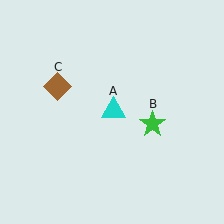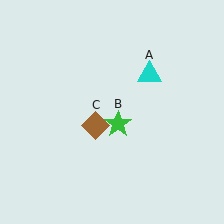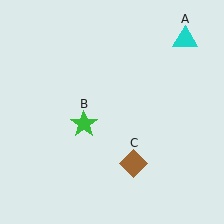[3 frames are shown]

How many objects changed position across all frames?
3 objects changed position: cyan triangle (object A), green star (object B), brown diamond (object C).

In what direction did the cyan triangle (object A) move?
The cyan triangle (object A) moved up and to the right.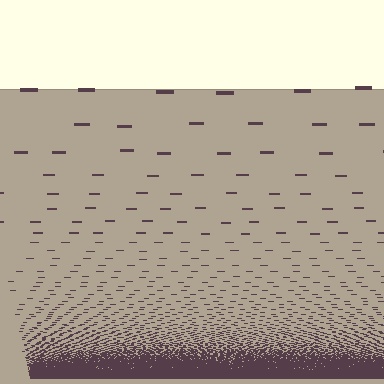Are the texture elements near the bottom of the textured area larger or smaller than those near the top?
Smaller. The gradient is inverted — elements near the bottom are smaller and denser.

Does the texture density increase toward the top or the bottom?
Density increases toward the bottom.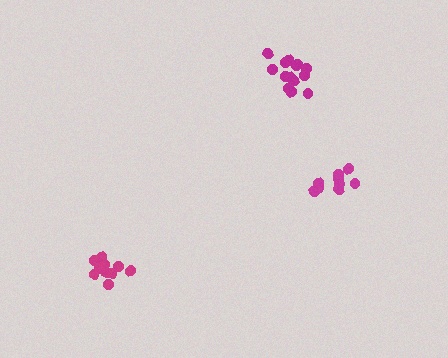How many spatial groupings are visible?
There are 3 spatial groupings.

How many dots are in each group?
Group 1: 14 dots, Group 2: 9 dots, Group 3: 12 dots (35 total).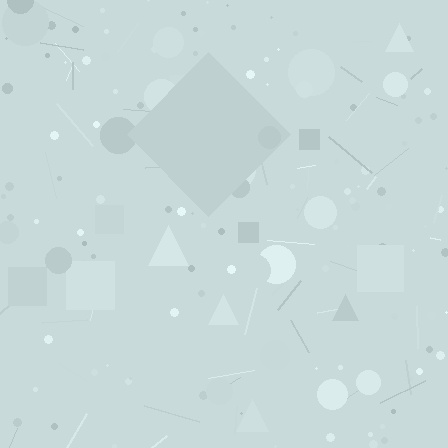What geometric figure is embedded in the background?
A diamond is embedded in the background.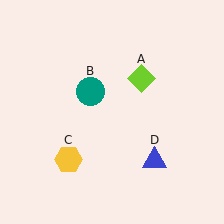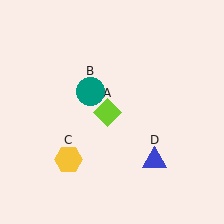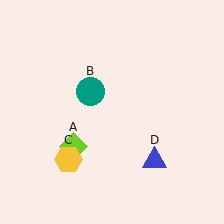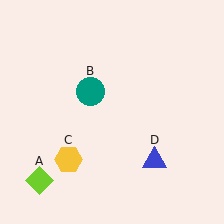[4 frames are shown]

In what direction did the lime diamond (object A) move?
The lime diamond (object A) moved down and to the left.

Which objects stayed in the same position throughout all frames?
Teal circle (object B) and yellow hexagon (object C) and blue triangle (object D) remained stationary.